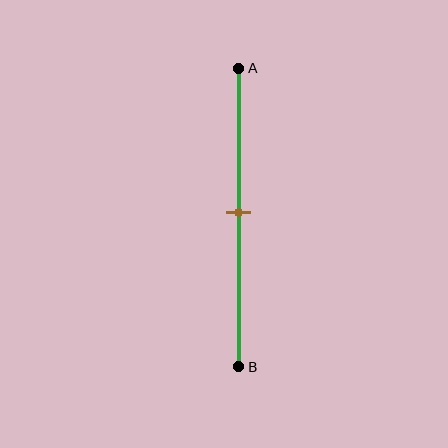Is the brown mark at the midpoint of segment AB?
Yes, the mark is approximately at the midpoint.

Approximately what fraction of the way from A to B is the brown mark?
The brown mark is approximately 50% of the way from A to B.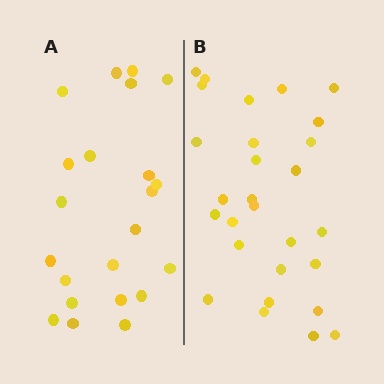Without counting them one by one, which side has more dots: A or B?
Region B (the right region) has more dots.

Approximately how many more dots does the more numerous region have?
Region B has about 6 more dots than region A.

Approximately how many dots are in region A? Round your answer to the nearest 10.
About 20 dots. (The exact count is 22, which rounds to 20.)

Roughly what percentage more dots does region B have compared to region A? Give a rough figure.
About 25% more.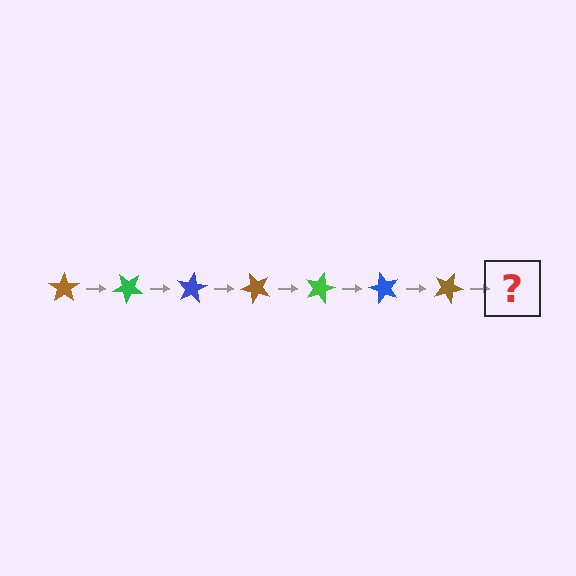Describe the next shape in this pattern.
It should be a green star, rotated 280 degrees from the start.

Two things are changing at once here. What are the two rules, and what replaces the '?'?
The two rules are that it rotates 40 degrees each step and the color cycles through brown, green, and blue. The '?' should be a green star, rotated 280 degrees from the start.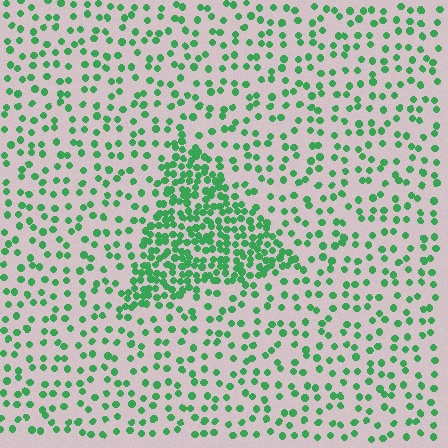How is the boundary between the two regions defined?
The boundary is defined by a change in element density (approximately 2.6x ratio). All elements are the same color, size, and shape.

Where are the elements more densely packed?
The elements are more densely packed inside the triangle boundary.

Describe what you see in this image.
The image contains small green elements arranged at two different densities. A triangle-shaped region is visible where the elements are more densely packed than the surrounding area.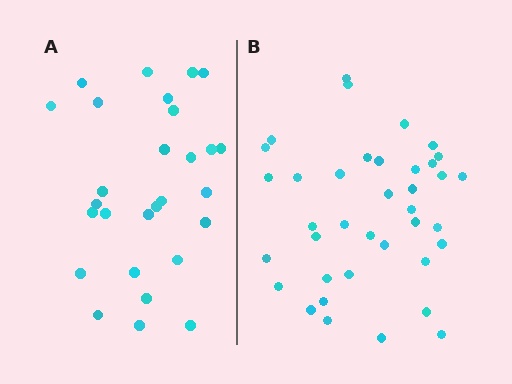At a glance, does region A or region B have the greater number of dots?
Region B (the right region) has more dots.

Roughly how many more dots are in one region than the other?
Region B has roughly 10 or so more dots than region A.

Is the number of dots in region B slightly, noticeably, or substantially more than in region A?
Region B has noticeably more, but not dramatically so. The ratio is roughly 1.4 to 1.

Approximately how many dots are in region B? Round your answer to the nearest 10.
About 40 dots. (The exact count is 38, which rounds to 40.)